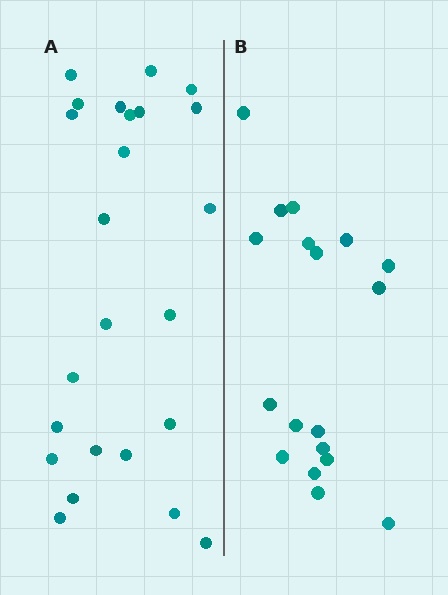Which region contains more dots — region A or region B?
Region A (the left region) has more dots.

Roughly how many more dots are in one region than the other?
Region A has about 6 more dots than region B.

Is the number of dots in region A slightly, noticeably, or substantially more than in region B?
Region A has noticeably more, but not dramatically so. The ratio is roughly 1.3 to 1.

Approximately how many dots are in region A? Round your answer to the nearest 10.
About 20 dots. (The exact count is 24, which rounds to 20.)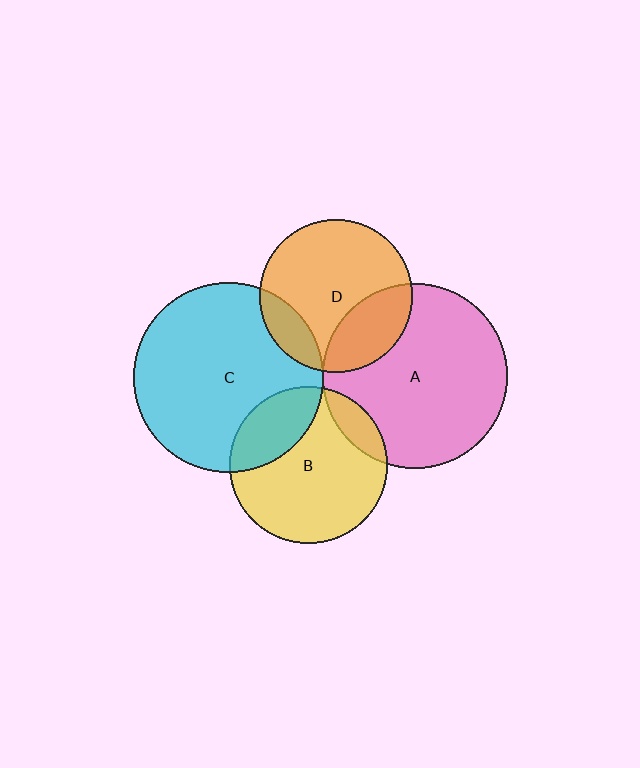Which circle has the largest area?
Circle C (cyan).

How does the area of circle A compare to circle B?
Approximately 1.4 times.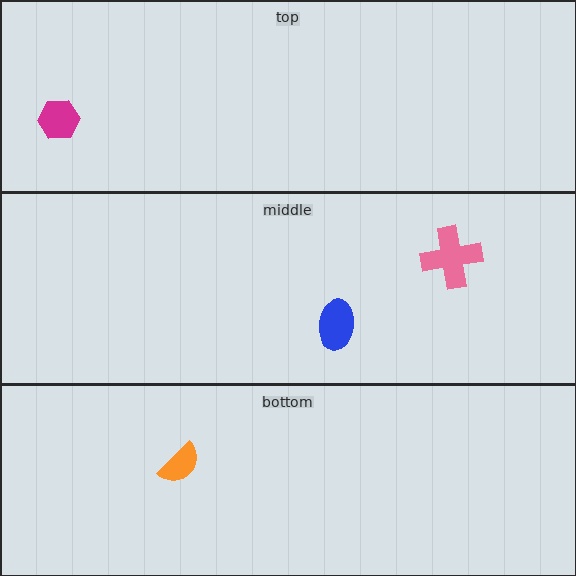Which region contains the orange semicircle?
The bottom region.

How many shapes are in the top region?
1.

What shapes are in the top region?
The magenta hexagon.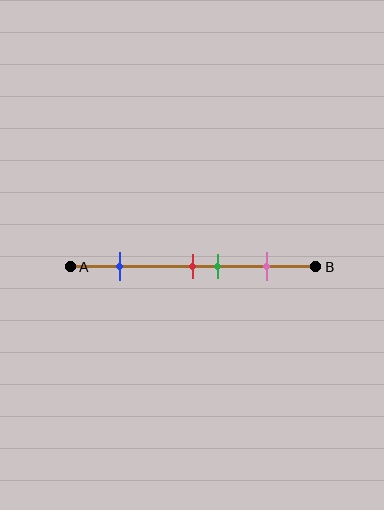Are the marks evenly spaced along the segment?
No, the marks are not evenly spaced.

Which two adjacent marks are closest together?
The red and green marks are the closest adjacent pair.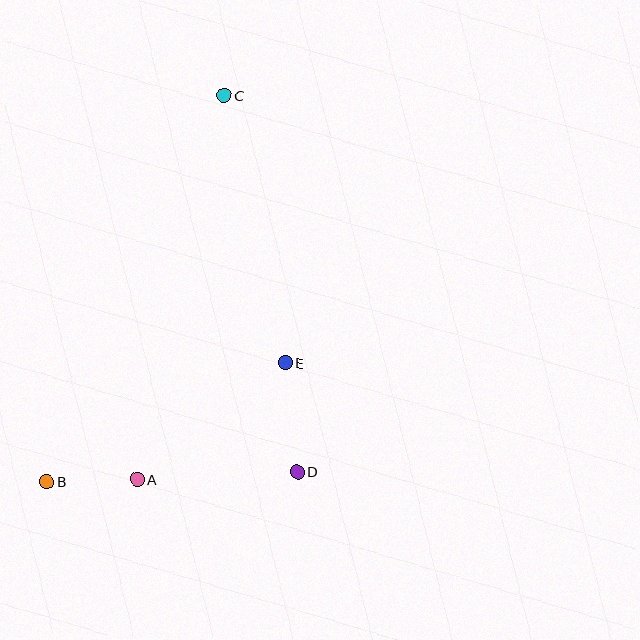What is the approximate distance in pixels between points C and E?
The distance between C and E is approximately 275 pixels.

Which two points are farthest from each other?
Points B and C are farthest from each other.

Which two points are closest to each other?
Points A and B are closest to each other.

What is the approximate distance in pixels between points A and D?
The distance between A and D is approximately 160 pixels.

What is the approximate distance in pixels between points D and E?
The distance between D and E is approximately 110 pixels.